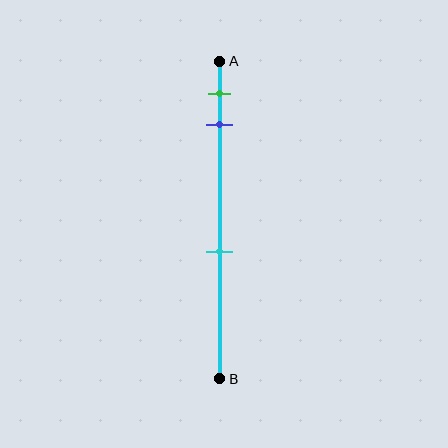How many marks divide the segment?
There are 3 marks dividing the segment.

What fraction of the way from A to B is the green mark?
The green mark is approximately 10% (0.1) of the way from A to B.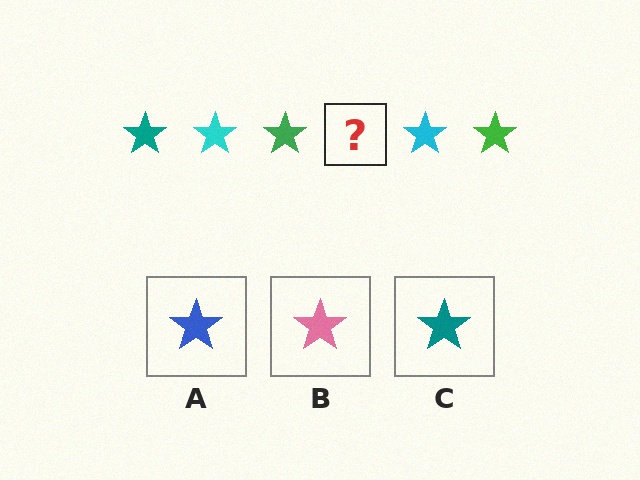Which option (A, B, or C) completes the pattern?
C.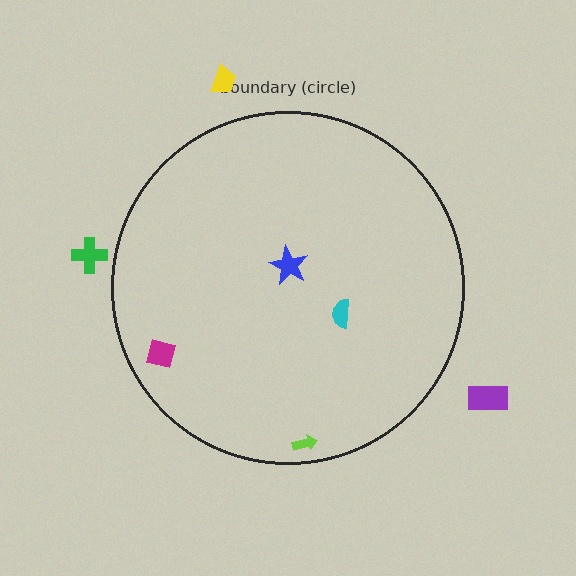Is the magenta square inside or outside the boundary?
Inside.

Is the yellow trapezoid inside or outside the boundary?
Outside.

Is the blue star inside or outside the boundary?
Inside.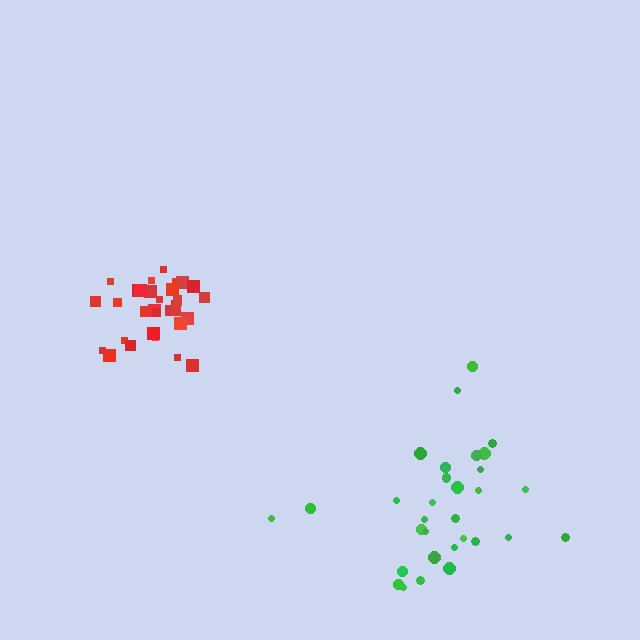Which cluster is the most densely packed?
Red.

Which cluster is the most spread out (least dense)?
Green.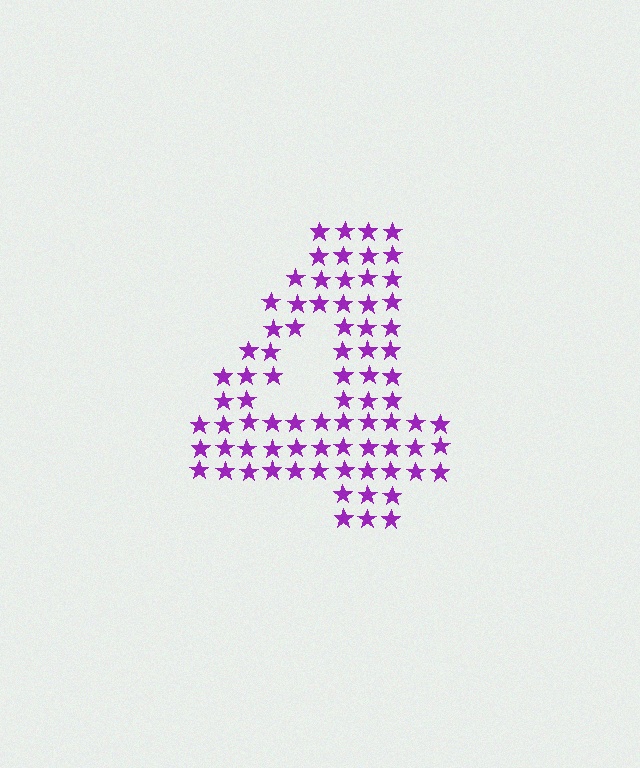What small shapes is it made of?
It is made of small stars.